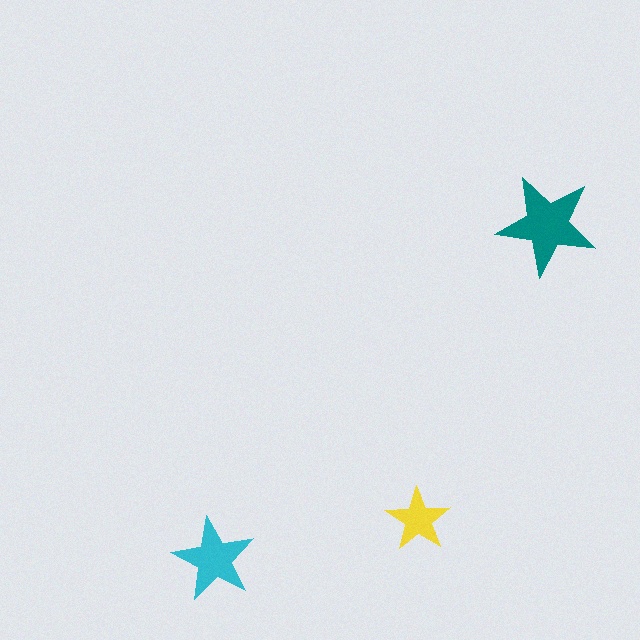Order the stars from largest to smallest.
the teal one, the cyan one, the yellow one.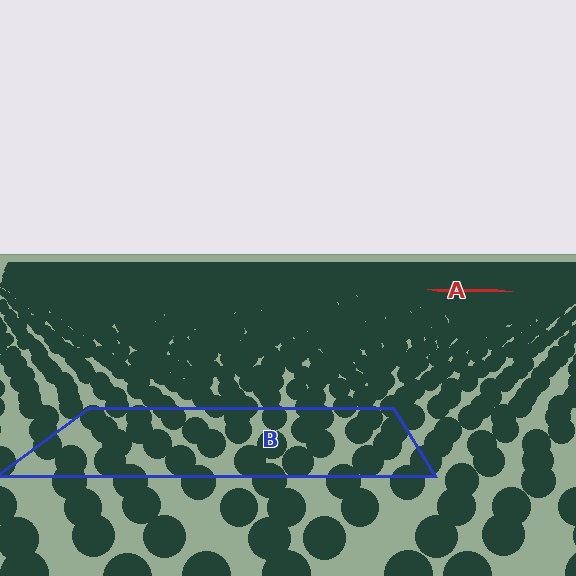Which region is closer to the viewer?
Region B is closer. The texture elements there are larger and more spread out.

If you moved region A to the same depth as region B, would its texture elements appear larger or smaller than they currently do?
They would appear larger. At a closer depth, the same texture elements are projected at a bigger on-screen size.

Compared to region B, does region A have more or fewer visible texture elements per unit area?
Region A has more texture elements per unit area — they are packed more densely because it is farther away.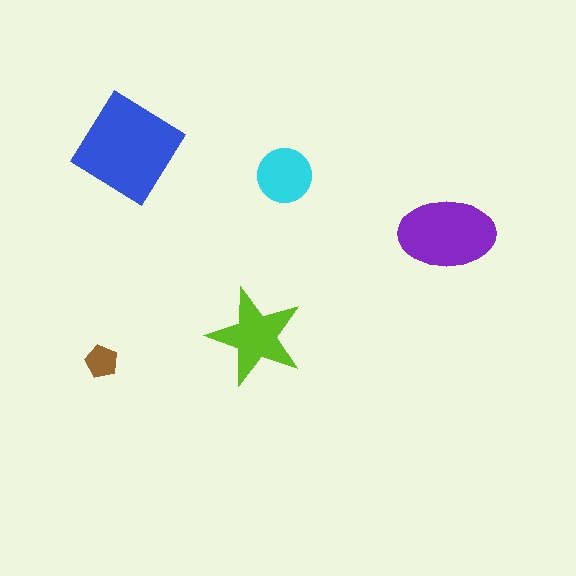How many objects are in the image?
There are 5 objects in the image.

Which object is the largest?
The blue diamond.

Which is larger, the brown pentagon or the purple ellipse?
The purple ellipse.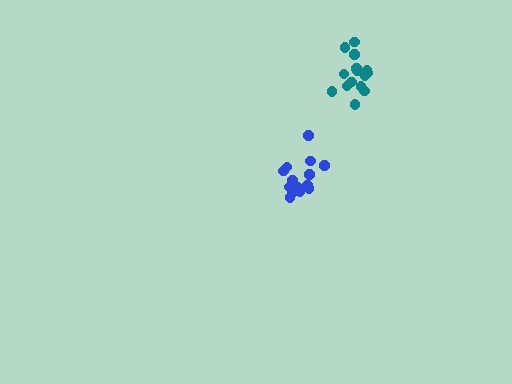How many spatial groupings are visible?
There are 2 spatial groupings.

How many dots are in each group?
Group 1: 16 dots, Group 2: 14 dots (30 total).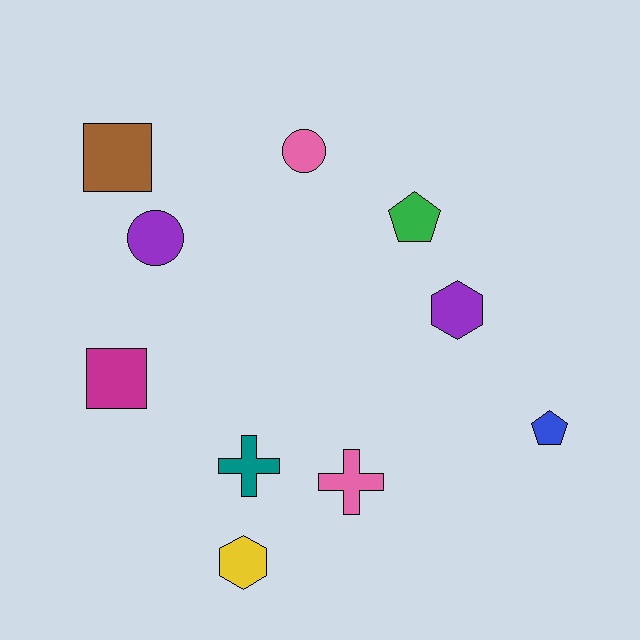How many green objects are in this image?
There is 1 green object.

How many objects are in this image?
There are 10 objects.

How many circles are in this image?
There are 2 circles.